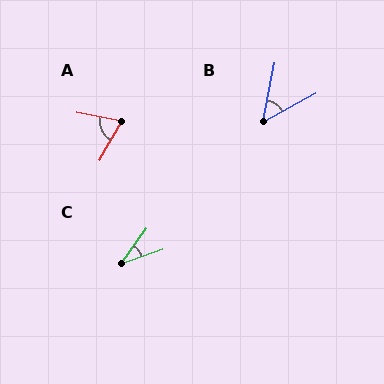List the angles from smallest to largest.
C (35°), B (51°), A (71°).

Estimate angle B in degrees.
Approximately 51 degrees.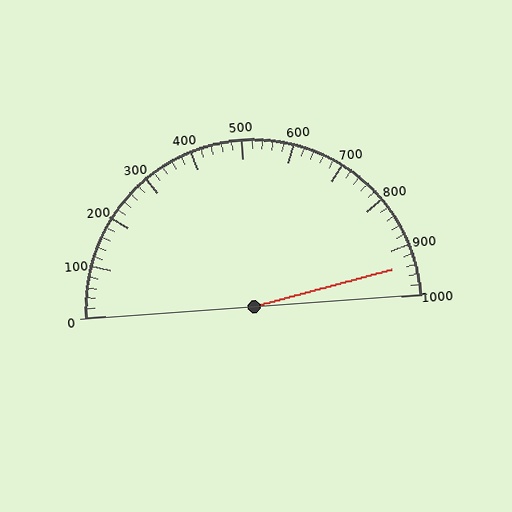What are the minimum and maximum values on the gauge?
The gauge ranges from 0 to 1000.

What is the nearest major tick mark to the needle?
The nearest major tick mark is 900.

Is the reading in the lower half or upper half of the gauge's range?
The reading is in the upper half of the range (0 to 1000).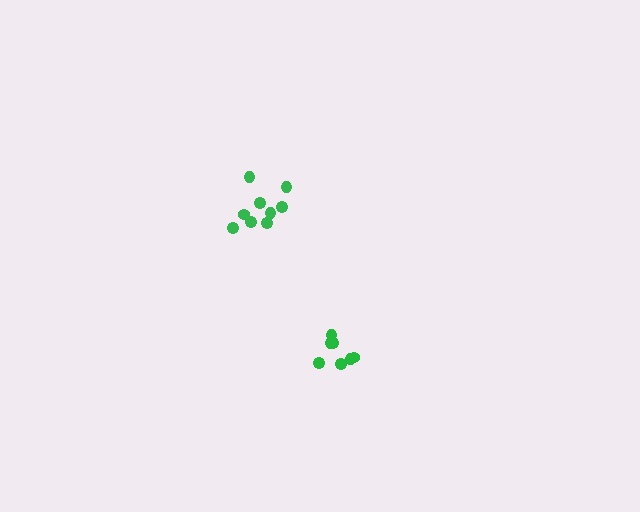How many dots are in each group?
Group 1: 7 dots, Group 2: 9 dots (16 total).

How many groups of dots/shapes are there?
There are 2 groups.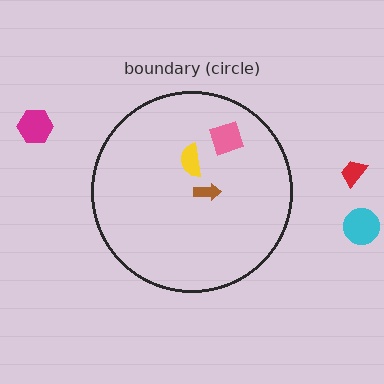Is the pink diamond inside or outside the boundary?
Inside.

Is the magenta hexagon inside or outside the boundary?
Outside.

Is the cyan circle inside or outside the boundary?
Outside.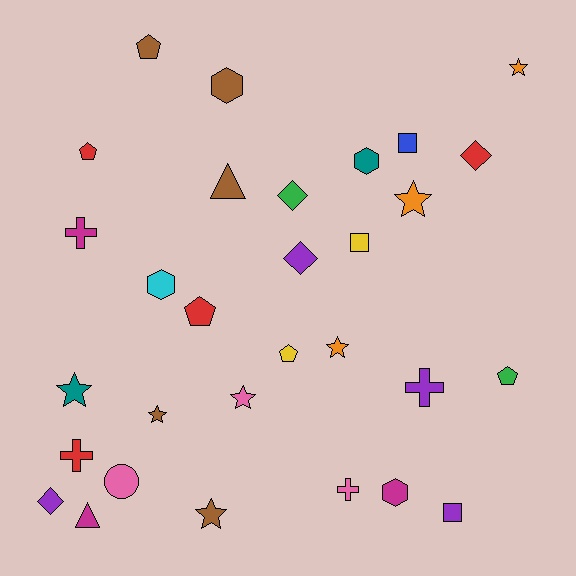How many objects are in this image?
There are 30 objects.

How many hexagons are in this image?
There are 4 hexagons.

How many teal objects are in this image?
There are 2 teal objects.